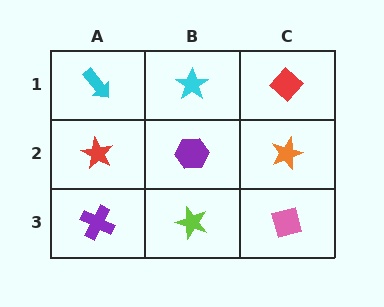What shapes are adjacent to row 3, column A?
A red star (row 2, column A), a lime star (row 3, column B).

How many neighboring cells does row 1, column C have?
2.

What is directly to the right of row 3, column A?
A lime star.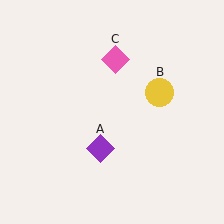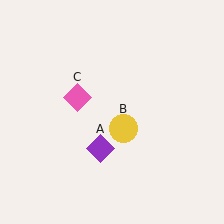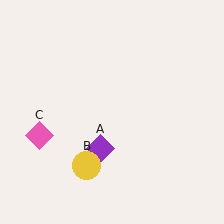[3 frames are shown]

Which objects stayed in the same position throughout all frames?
Purple diamond (object A) remained stationary.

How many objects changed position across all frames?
2 objects changed position: yellow circle (object B), pink diamond (object C).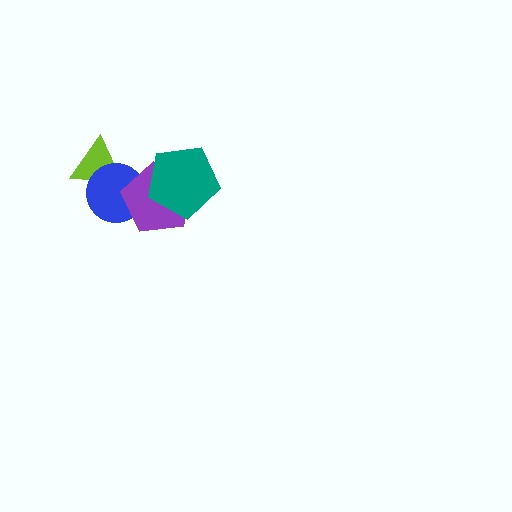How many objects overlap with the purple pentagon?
2 objects overlap with the purple pentagon.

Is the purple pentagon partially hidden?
Yes, it is partially covered by another shape.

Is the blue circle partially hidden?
Yes, it is partially covered by another shape.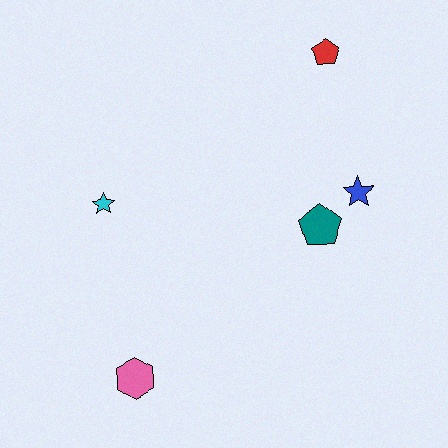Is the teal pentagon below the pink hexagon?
No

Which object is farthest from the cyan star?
The red pentagon is farthest from the cyan star.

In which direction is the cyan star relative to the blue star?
The cyan star is to the left of the blue star.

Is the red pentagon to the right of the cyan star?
Yes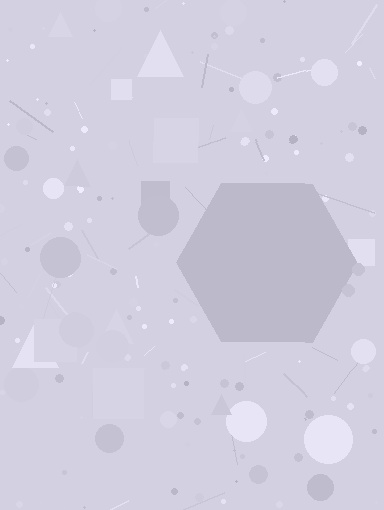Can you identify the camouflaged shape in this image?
The camouflaged shape is a hexagon.